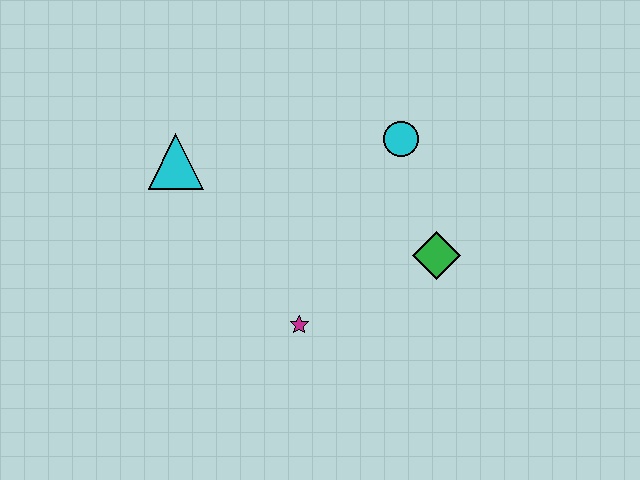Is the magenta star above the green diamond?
No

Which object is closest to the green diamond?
The cyan circle is closest to the green diamond.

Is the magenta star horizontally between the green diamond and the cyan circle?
No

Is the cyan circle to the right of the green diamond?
No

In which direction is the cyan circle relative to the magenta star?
The cyan circle is above the magenta star.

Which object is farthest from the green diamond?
The cyan triangle is farthest from the green diamond.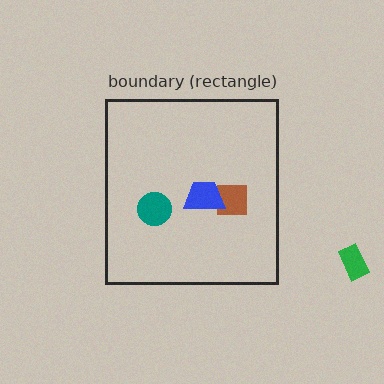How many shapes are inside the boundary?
3 inside, 1 outside.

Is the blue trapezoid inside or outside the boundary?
Inside.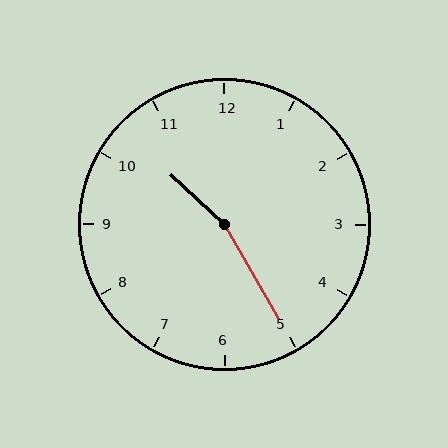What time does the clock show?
10:25.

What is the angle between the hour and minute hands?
Approximately 162 degrees.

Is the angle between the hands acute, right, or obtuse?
It is obtuse.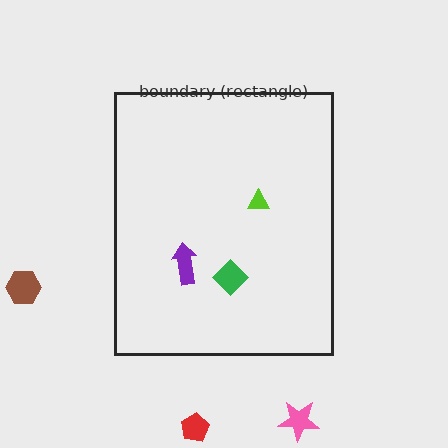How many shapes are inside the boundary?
3 inside, 3 outside.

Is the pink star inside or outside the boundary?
Outside.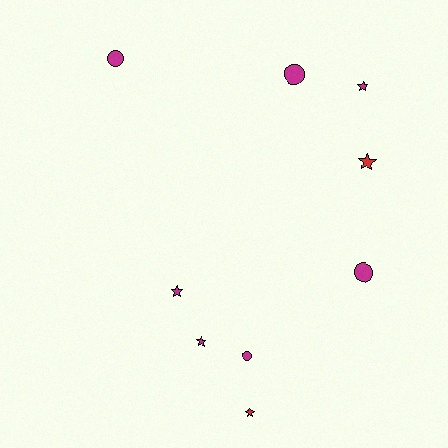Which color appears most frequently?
Magenta, with 7 objects.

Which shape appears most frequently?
Star, with 5 objects.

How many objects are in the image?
There are 9 objects.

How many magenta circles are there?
There are 4 magenta circles.